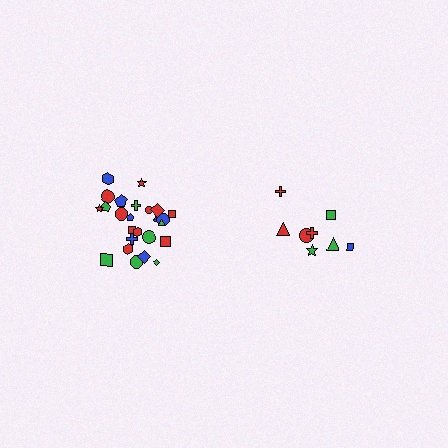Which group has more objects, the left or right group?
The left group.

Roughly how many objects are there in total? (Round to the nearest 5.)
Roughly 35 objects in total.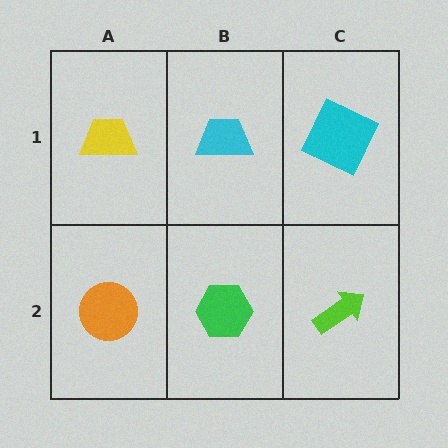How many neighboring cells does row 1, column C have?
2.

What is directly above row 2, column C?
A cyan square.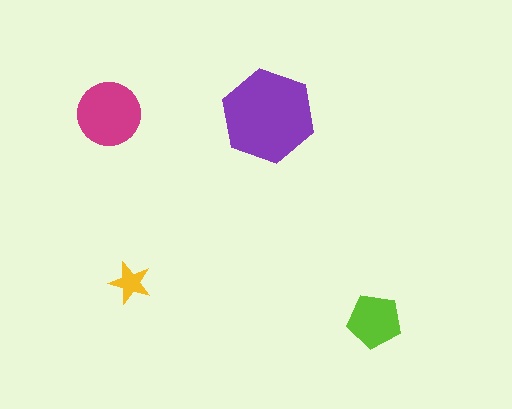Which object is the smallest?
The yellow star.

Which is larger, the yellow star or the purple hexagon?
The purple hexagon.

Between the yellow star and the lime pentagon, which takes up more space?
The lime pentagon.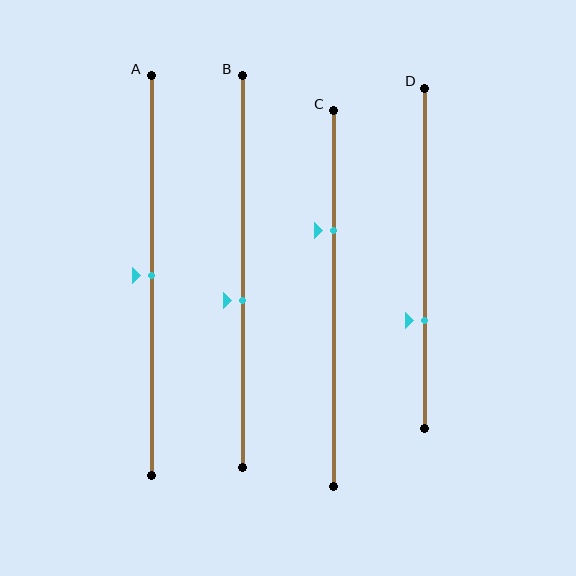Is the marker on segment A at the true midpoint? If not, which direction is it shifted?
Yes, the marker on segment A is at the true midpoint.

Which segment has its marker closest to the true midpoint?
Segment A has its marker closest to the true midpoint.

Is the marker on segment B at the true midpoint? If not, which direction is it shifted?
No, the marker on segment B is shifted downward by about 7% of the segment length.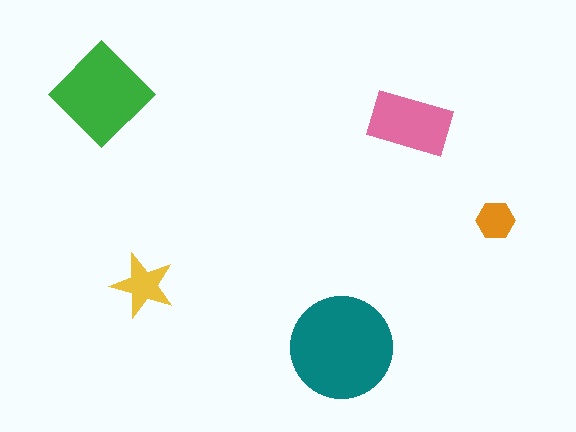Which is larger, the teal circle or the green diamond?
The teal circle.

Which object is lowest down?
The teal circle is bottommost.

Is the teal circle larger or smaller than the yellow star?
Larger.